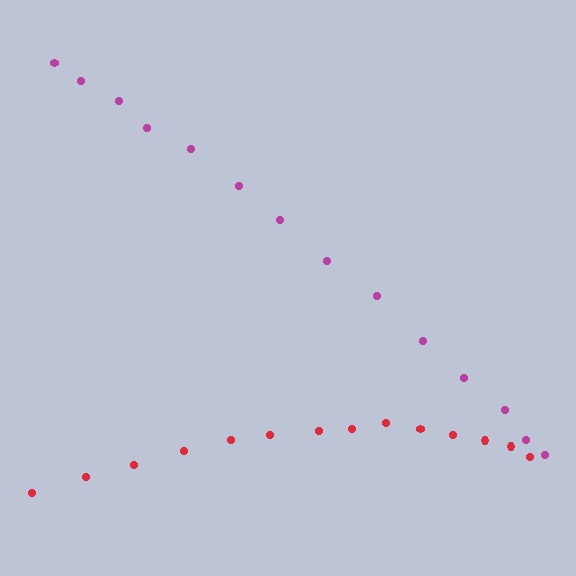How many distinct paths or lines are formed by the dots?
There are 2 distinct paths.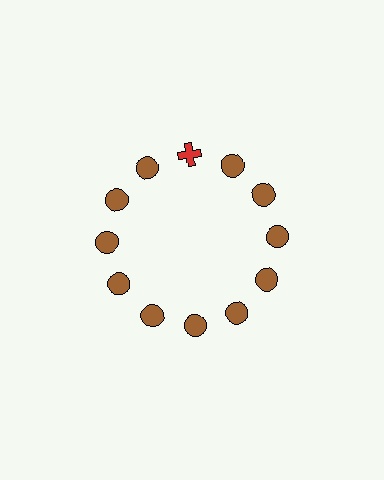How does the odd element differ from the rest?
It differs in both color (red instead of brown) and shape (cross instead of circle).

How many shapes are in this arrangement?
There are 12 shapes arranged in a ring pattern.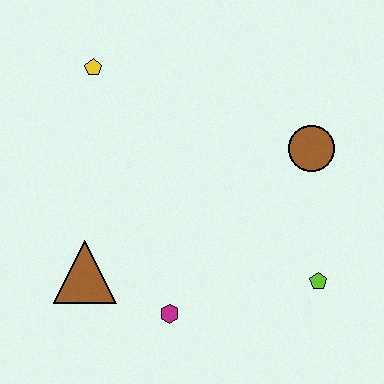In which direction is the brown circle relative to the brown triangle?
The brown circle is to the right of the brown triangle.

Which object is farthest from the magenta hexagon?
The yellow pentagon is farthest from the magenta hexagon.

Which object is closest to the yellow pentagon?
The brown triangle is closest to the yellow pentagon.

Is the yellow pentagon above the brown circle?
Yes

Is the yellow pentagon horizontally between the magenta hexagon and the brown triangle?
Yes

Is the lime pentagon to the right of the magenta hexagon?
Yes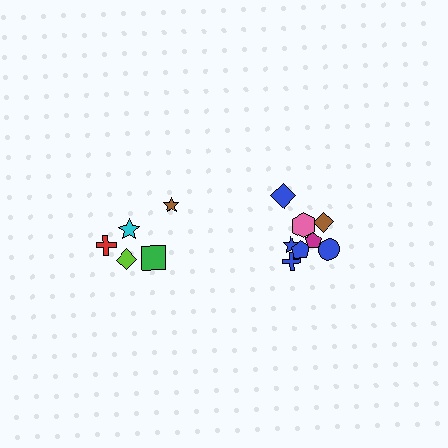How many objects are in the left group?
There are 5 objects.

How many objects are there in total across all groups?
There are 13 objects.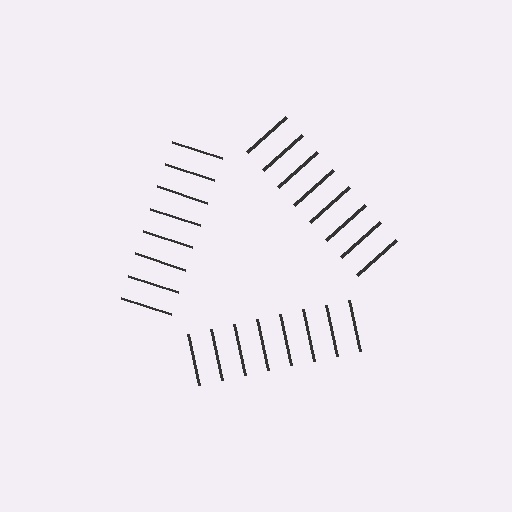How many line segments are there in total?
24 — 8 along each of the 3 edges.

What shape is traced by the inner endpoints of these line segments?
An illusory triangle — the line segments terminate on its edges but no continuous stroke is drawn.